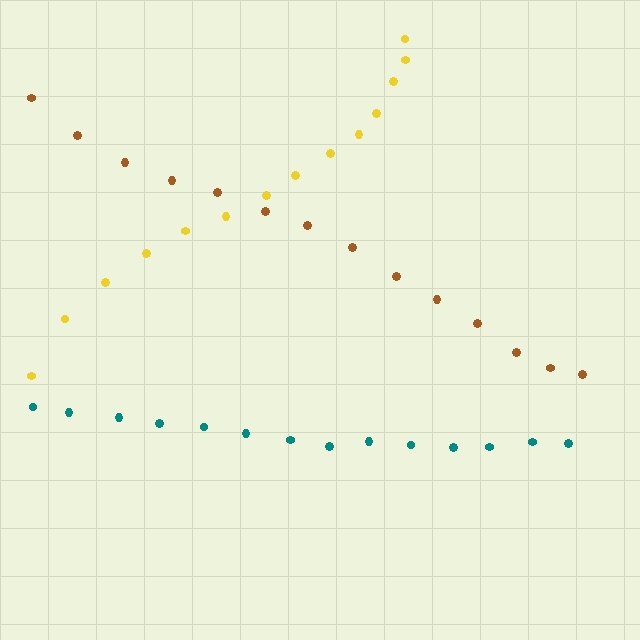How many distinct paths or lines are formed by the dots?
There are 3 distinct paths.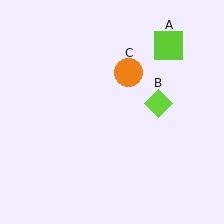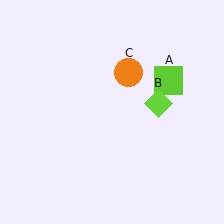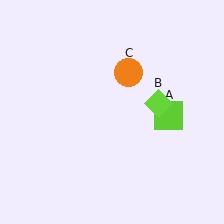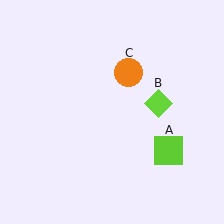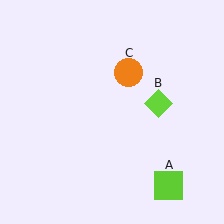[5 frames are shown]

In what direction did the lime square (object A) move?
The lime square (object A) moved down.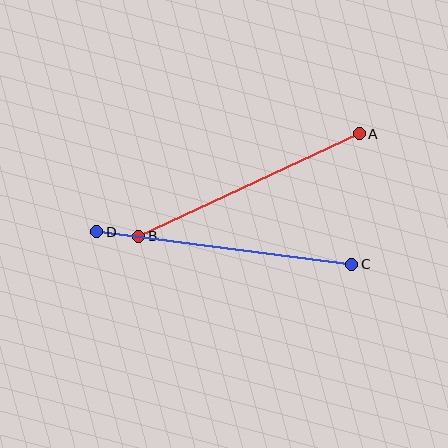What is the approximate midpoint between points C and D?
The midpoint is at approximately (224, 248) pixels.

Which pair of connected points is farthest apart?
Points C and D are farthest apart.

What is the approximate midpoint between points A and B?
The midpoint is at approximately (249, 185) pixels.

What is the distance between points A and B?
The distance is approximately 243 pixels.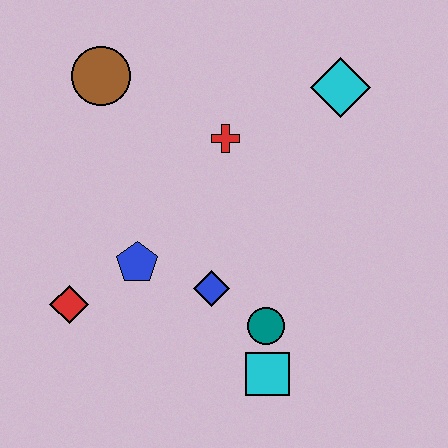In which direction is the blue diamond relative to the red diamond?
The blue diamond is to the right of the red diamond.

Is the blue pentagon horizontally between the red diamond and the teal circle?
Yes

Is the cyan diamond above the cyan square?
Yes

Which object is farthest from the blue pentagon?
The cyan diamond is farthest from the blue pentagon.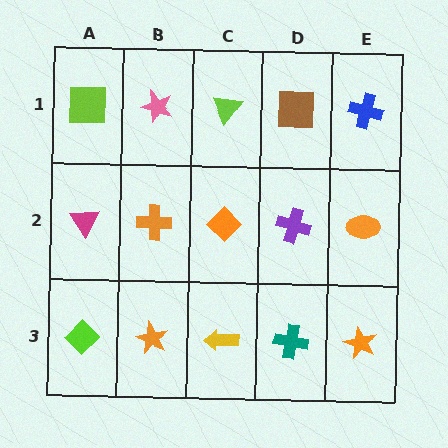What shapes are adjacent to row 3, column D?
A purple cross (row 2, column D), a yellow arrow (row 3, column C), an orange star (row 3, column E).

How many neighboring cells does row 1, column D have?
3.